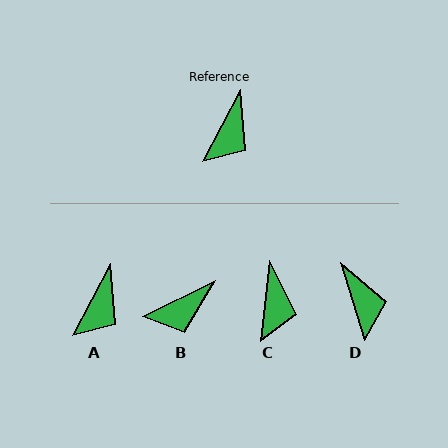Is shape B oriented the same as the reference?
No, it is off by about 36 degrees.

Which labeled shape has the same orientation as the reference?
A.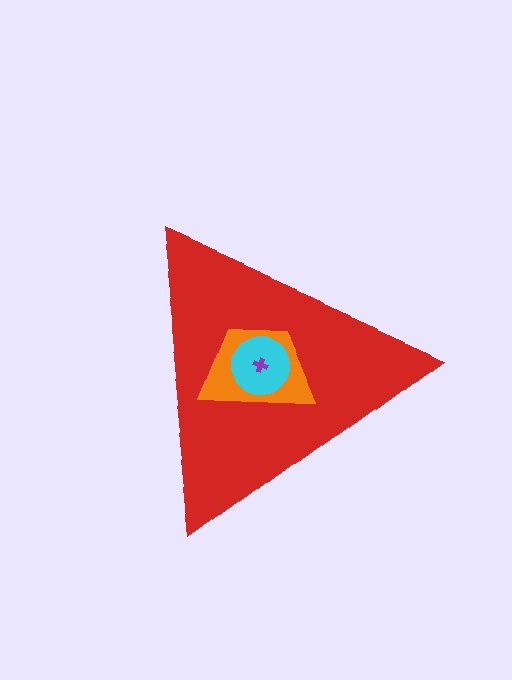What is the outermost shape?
The red triangle.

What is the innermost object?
The purple cross.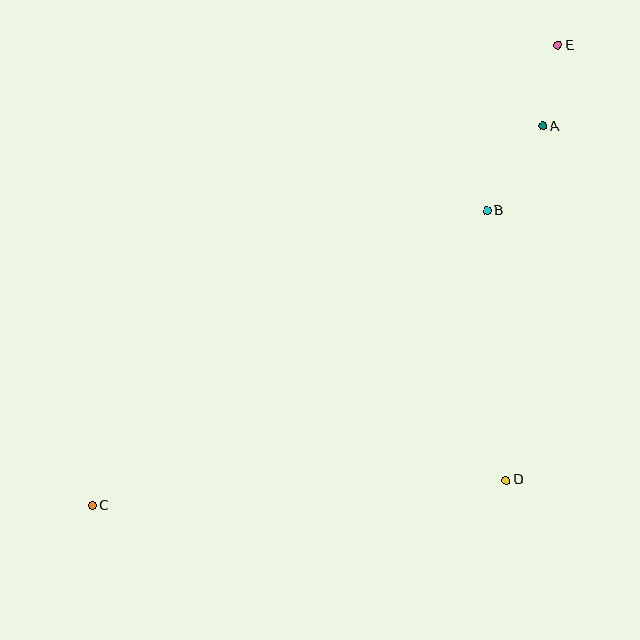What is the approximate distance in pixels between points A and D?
The distance between A and D is approximately 356 pixels.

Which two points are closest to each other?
Points A and E are closest to each other.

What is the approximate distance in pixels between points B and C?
The distance between B and C is approximately 492 pixels.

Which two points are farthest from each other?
Points C and E are farthest from each other.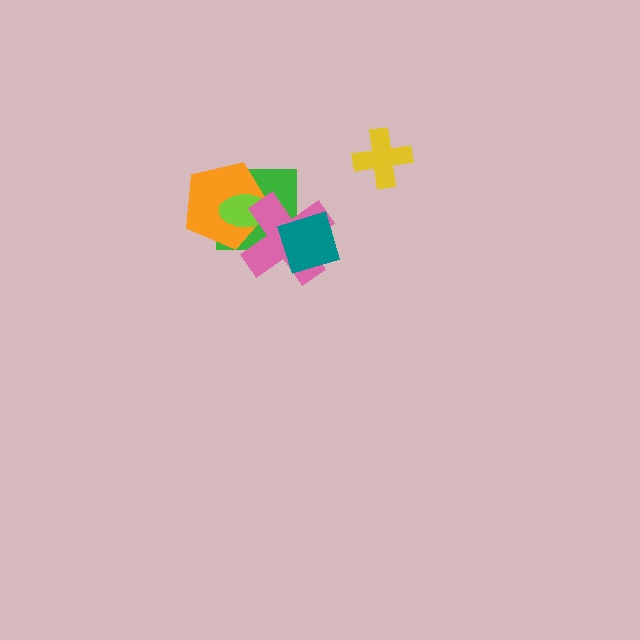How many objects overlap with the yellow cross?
0 objects overlap with the yellow cross.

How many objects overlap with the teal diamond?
2 objects overlap with the teal diamond.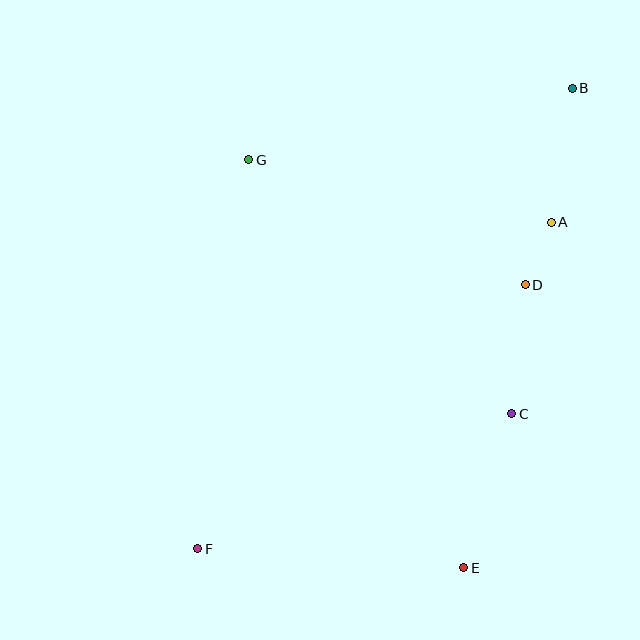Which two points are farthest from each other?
Points B and F are farthest from each other.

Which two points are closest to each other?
Points A and D are closest to each other.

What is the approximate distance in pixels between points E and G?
The distance between E and G is approximately 461 pixels.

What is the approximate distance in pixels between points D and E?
The distance between D and E is approximately 289 pixels.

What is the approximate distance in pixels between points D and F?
The distance between D and F is approximately 421 pixels.